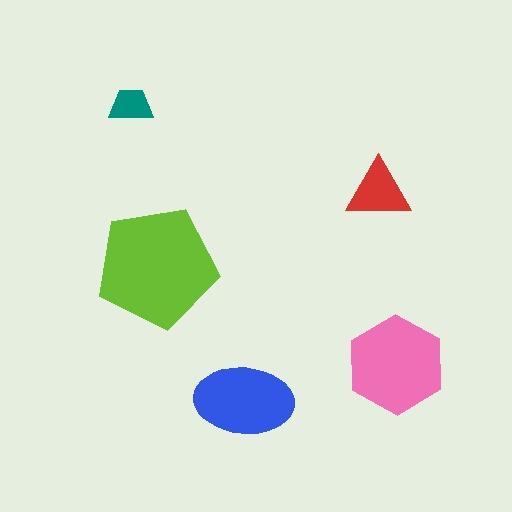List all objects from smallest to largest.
The teal trapezoid, the red triangle, the blue ellipse, the pink hexagon, the lime pentagon.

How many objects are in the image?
There are 5 objects in the image.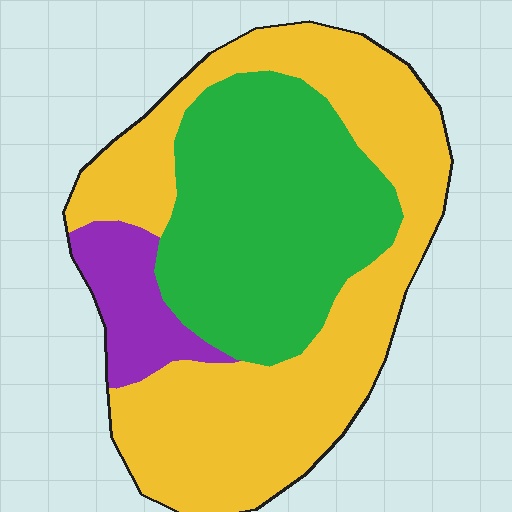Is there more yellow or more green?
Yellow.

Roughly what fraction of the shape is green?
Green takes up about three eighths (3/8) of the shape.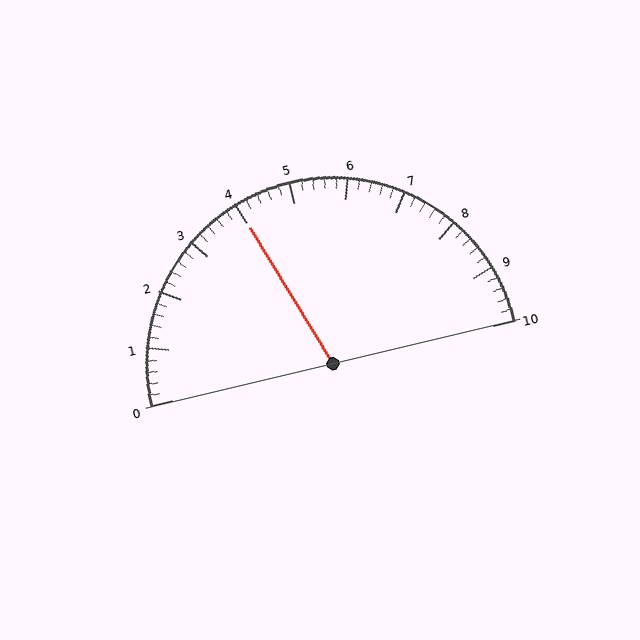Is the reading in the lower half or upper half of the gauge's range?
The reading is in the lower half of the range (0 to 10).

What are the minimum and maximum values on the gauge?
The gauge ranges from 0 to 10.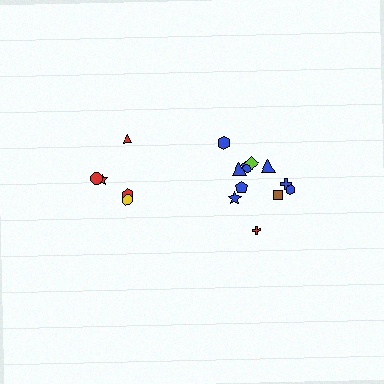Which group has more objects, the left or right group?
The right group.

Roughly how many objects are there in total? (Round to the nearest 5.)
Roughly 15 objects in total.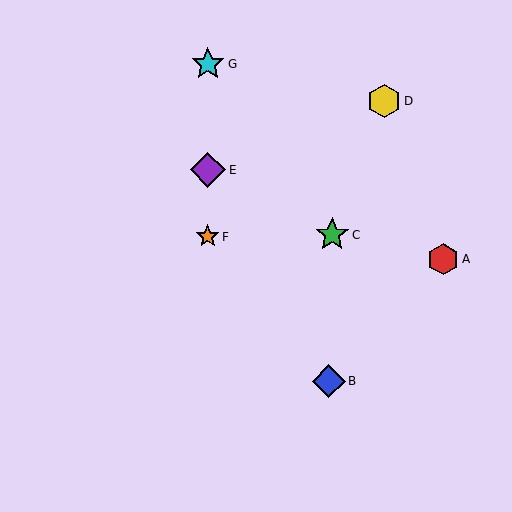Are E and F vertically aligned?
Yes, both are at x≈208.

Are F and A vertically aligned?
No, F is at x≈208 and A is at x≈443.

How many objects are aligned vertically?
3 objects (E, F, G) are aligned vertically.